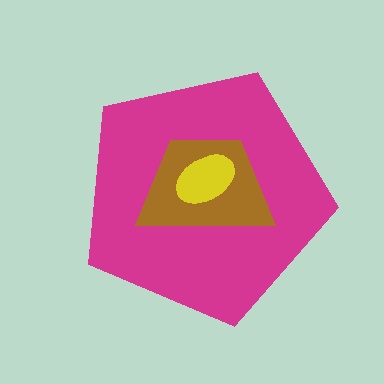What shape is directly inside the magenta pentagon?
The brown trapezoid.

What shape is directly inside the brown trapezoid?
The yellow ellipse.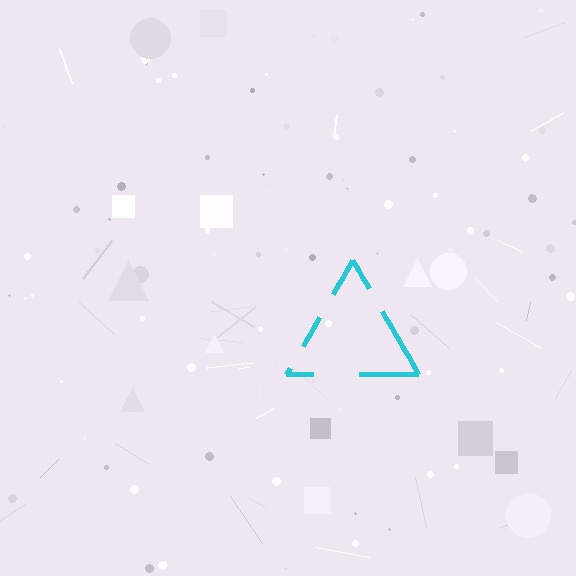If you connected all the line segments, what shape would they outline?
They would outline a triangle.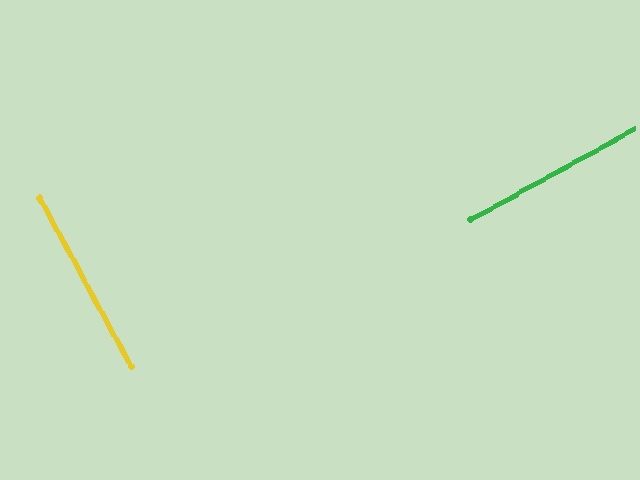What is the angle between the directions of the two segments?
Approximately 89 degrees.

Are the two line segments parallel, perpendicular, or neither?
Perpendicular — they meet at approximately 89°.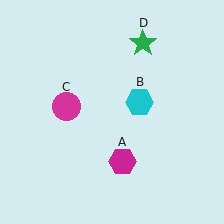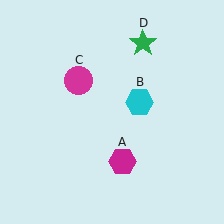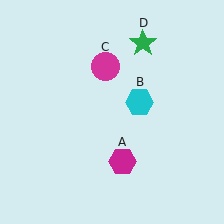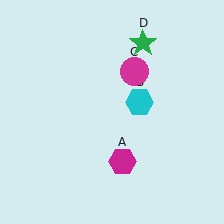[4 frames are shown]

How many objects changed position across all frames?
1 object changed position: magenta circle (object C).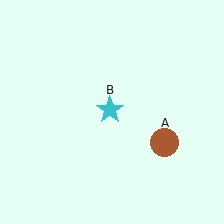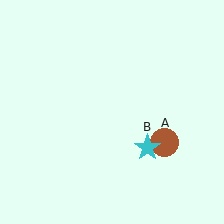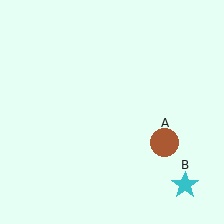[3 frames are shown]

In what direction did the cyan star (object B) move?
The cyan star (object B) moved down and to the right.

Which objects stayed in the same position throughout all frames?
Brown circle (object A) remained stationary.